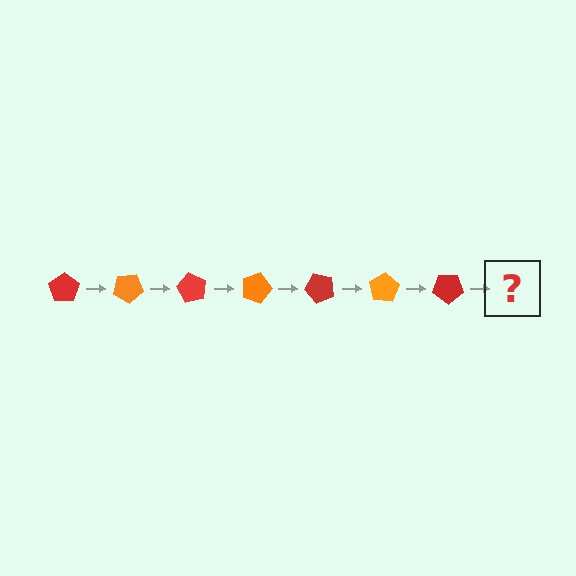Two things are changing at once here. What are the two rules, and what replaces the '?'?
The two rules are that it rotates 30 degrees each step and the color cycles through red and orange. The '?' should be an orange pentagon, rotated 210 degrees from the start.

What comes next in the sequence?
The next element should be an orange pentagon, rotated 210 degrees from the start.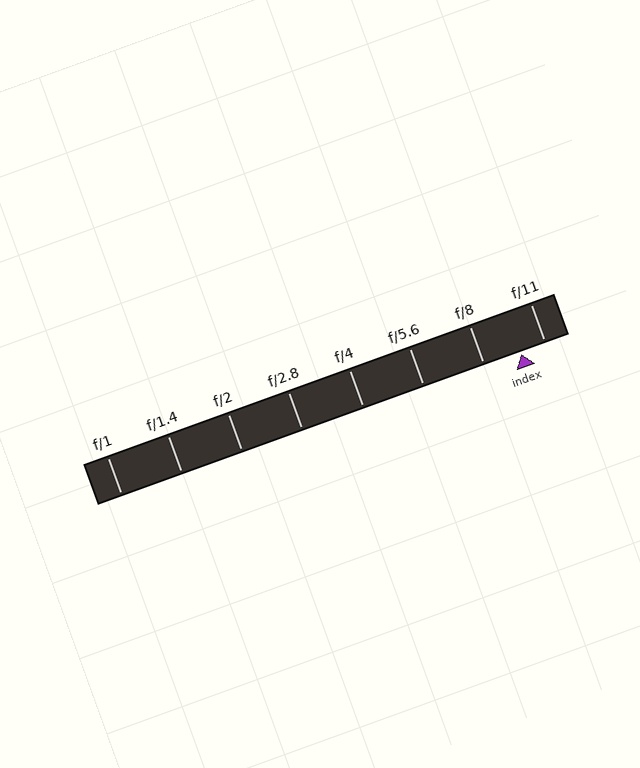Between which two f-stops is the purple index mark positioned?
The index mark is between f/8 and f/11.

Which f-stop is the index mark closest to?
The index mark is closest to f/11.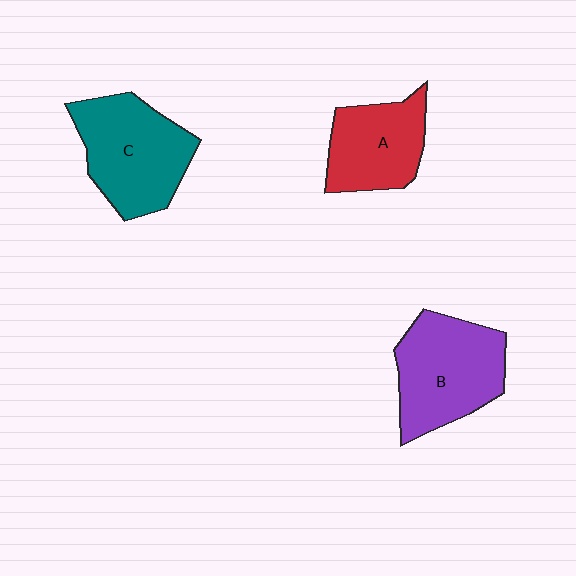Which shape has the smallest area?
Shape A (red).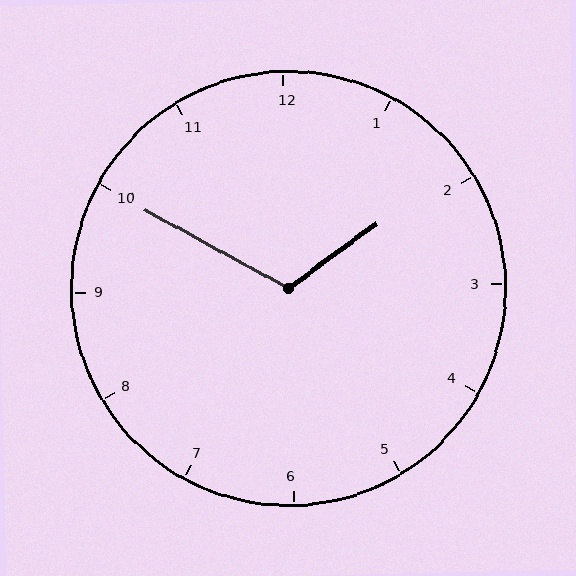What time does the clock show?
1:50.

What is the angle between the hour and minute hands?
Approximately 115 degrees.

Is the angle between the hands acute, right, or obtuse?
It is obtuse.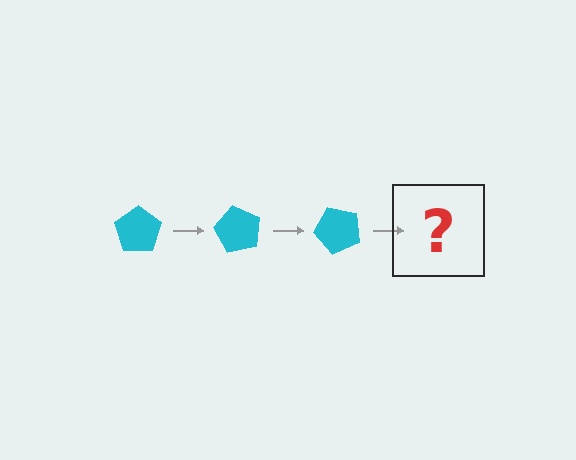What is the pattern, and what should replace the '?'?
The pattern is that the pentagon rotates 60 degrees each step. The '?' should be a cyan pentagon rotated 180 degrees.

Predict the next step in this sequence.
The next step is a cyan pentagon rotated 180 degrees.